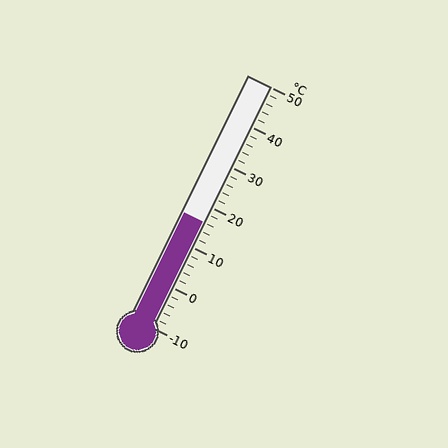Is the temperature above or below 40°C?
The temperature is below 40°C.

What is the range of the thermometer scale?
The thermometer scale ranges from -10°C to 50°C.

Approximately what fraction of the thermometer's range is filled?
The thermometer is filled to approximately 45% of its range.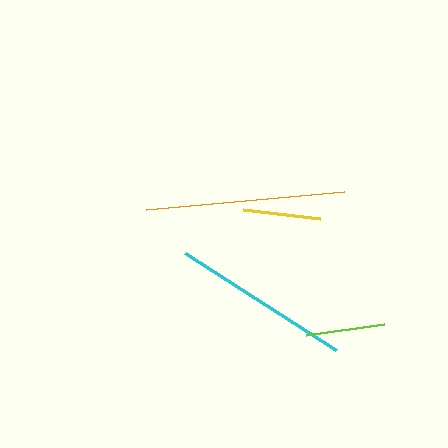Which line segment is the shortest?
The yellow line is the shortest at approximately 77 pixels.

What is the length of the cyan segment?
The cyan segment is approximately 180 pixels long.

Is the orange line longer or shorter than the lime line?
The orange line is longer than the lime line.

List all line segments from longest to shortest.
From longest to shortest: orange, cyan, lime, yellow.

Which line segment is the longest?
The orange line is the longest at approximately 199 pixels.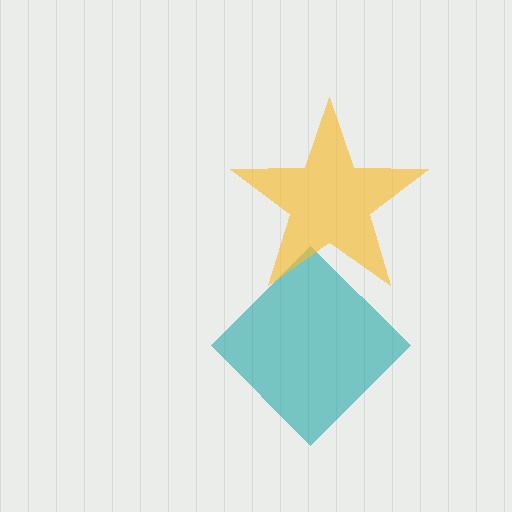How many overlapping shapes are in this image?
There are 2 overlapping shapes in the image.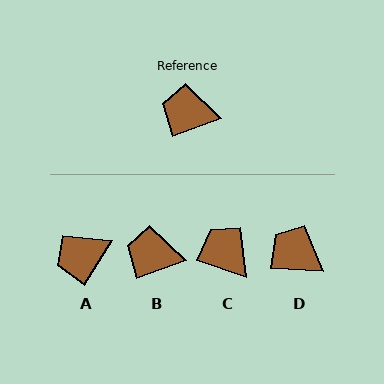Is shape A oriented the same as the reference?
No, it is off by about 38 degrees.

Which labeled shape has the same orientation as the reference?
B.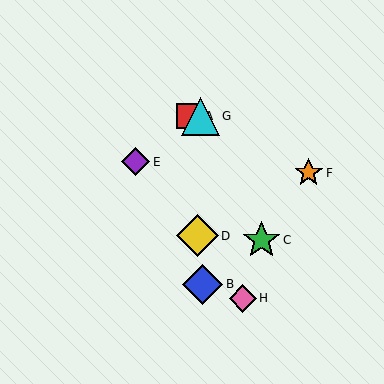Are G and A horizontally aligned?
Yes, both are at y≈116.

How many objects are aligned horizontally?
2 objects (A, G) are aligned horizontally.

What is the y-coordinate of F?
Object F is at y≈173.